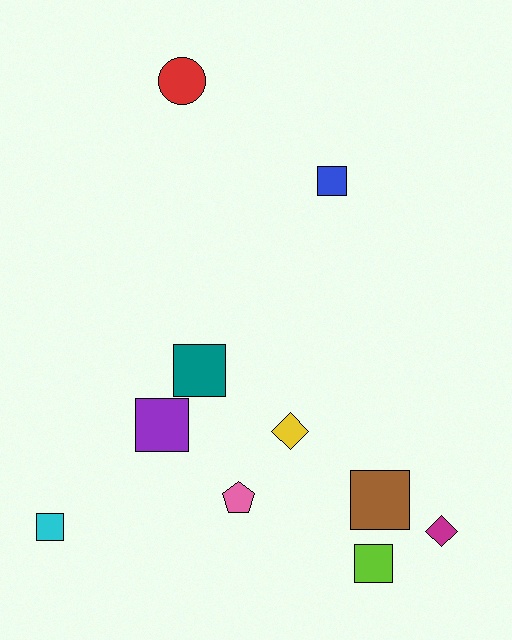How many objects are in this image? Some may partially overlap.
There are 10 objects.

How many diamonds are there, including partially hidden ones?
There are 2 diamonds.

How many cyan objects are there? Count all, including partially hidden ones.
There is 1 cyan object.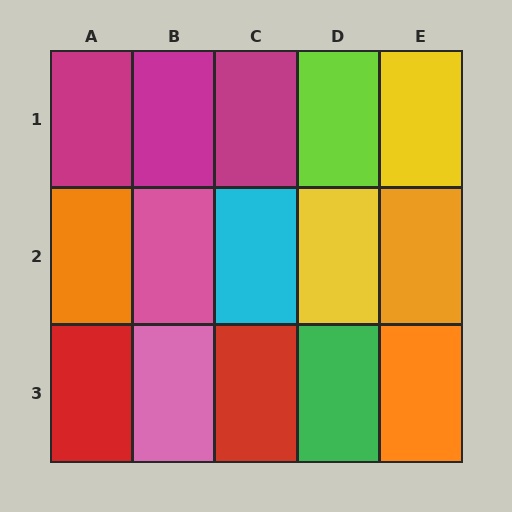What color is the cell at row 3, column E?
Orange.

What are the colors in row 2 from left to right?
Orange, pink, cyan, yellow, orange.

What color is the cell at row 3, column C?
Red.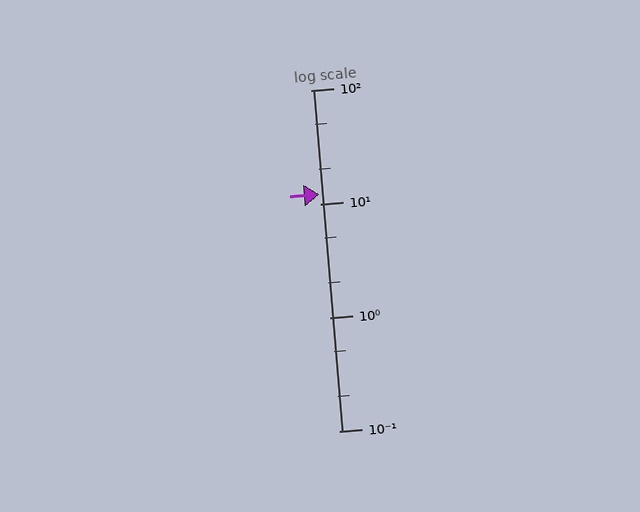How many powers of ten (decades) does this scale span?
The scale spans 3 decades, from 0.1 to 100.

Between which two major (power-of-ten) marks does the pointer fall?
The pointer is between 10 and 100.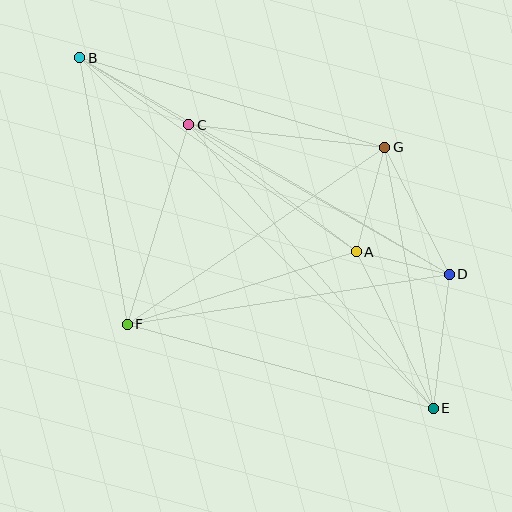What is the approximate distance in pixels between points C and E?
The distance between C and E is approximately 374 pixels.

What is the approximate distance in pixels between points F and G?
The distance between F and G is approximately 313 pixels.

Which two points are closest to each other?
Points A and D are closest to each other.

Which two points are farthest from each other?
Points B and E are farthest from each other.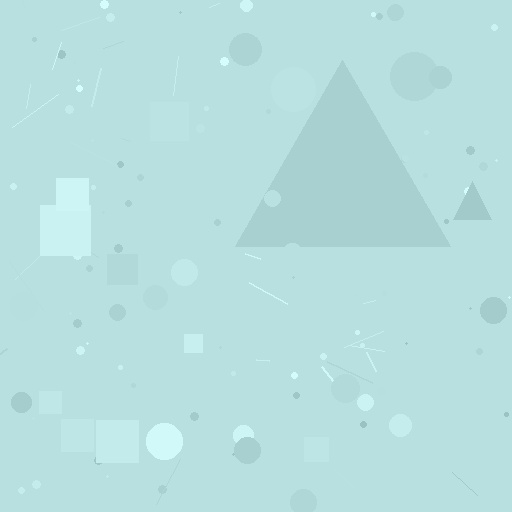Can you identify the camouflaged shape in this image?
The camouflaged shape is a triangle.